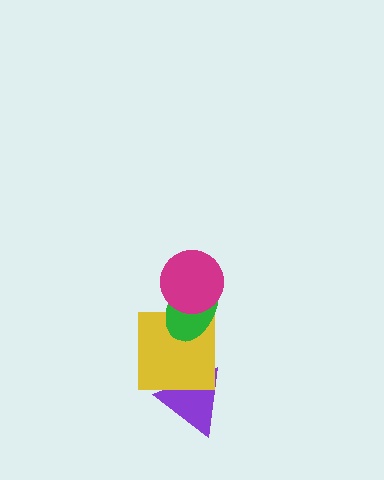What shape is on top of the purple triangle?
The yellow square is on top of the purple triangle.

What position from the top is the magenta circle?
The magenta circle is 1st from the top.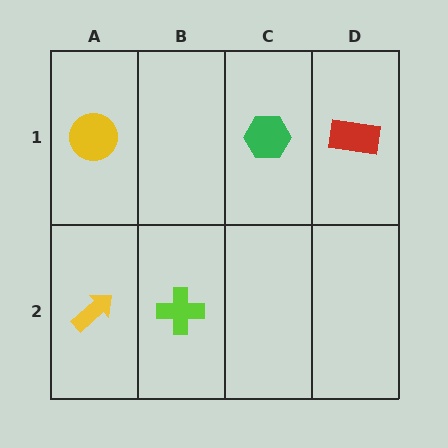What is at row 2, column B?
A lime cross.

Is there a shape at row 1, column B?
No, that cell is empty.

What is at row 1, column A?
A yellow circle.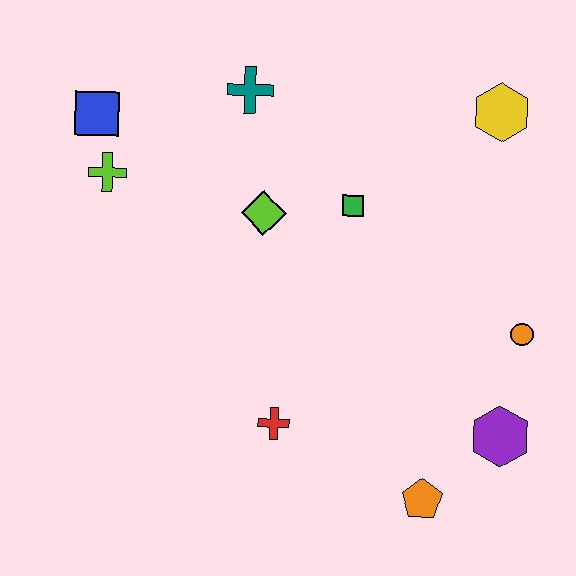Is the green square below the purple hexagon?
No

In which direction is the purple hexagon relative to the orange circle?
The purple hexagon is below the orange circle.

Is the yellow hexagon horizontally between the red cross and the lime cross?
No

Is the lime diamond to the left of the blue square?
No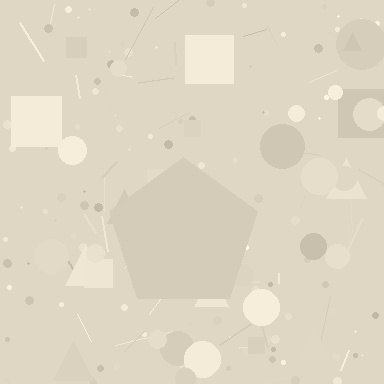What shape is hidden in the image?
A pentagon is hidden in the image.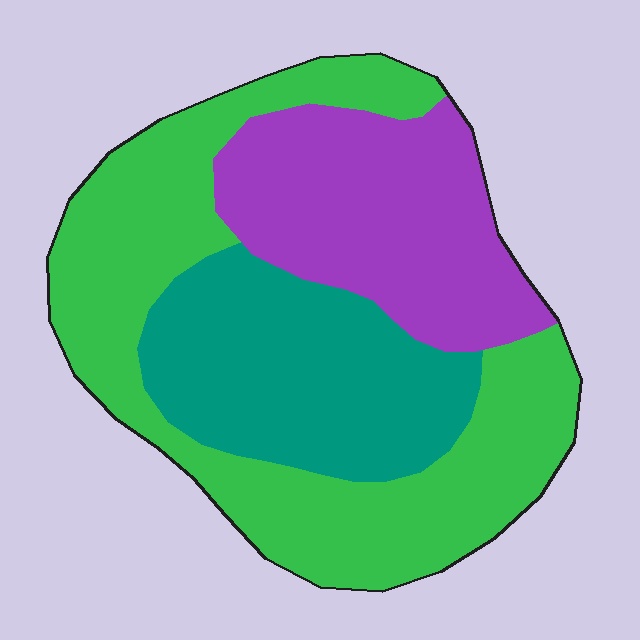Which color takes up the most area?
Green, at roughly 45%.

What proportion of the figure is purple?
Purple takes up about one quarter (1/4) of the figure.